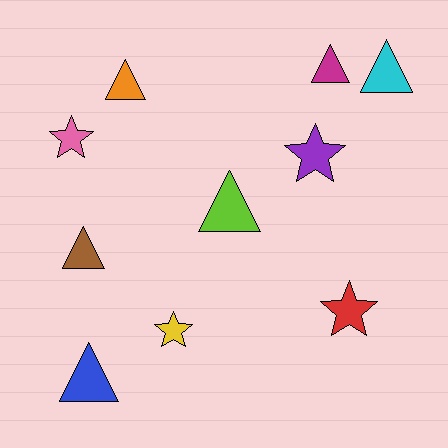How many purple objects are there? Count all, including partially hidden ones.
There is 1 purple object.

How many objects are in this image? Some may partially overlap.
There are 10 objects.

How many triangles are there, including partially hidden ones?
There are 6 triangles.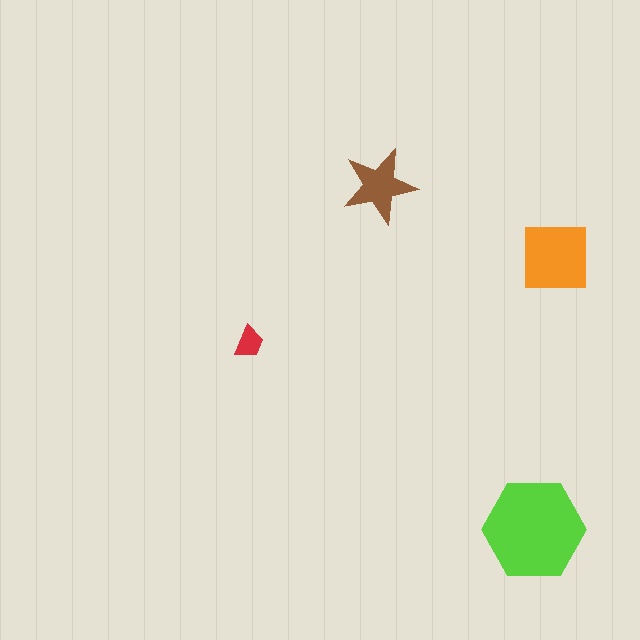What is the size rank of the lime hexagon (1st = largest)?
1st.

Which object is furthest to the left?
The red trapezoid is leftmost.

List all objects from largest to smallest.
The lime hexagon, the orange square, the brown star, the red trapezoid.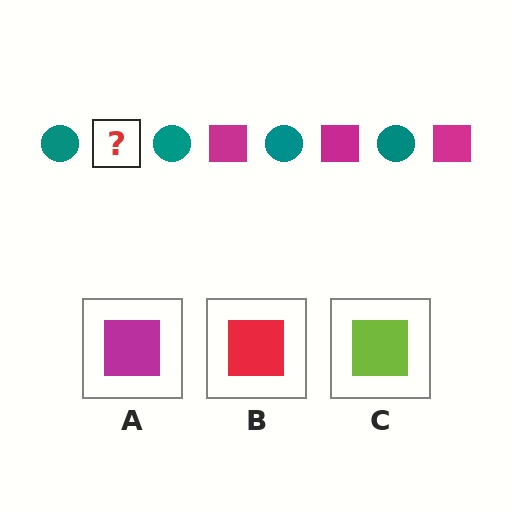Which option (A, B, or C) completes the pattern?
A.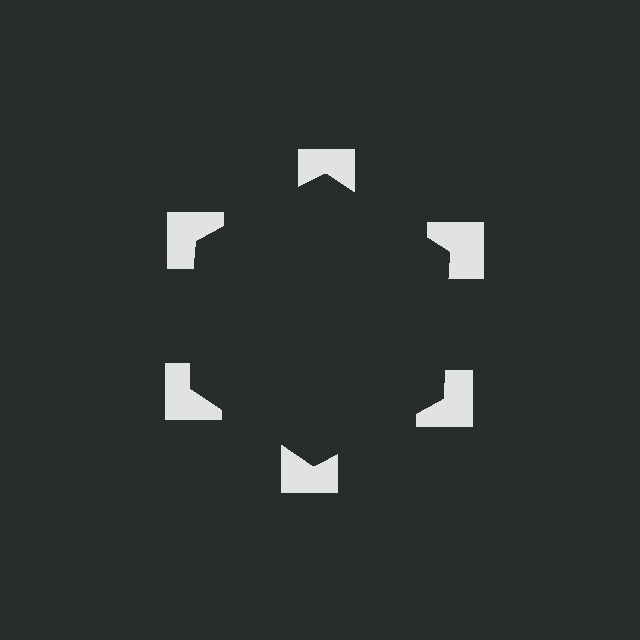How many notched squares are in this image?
There are 6 — one at each vertex of the illusory hexagon.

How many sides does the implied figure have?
6 sides.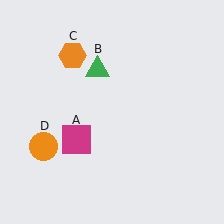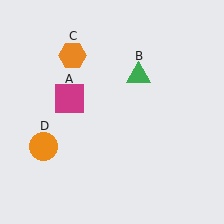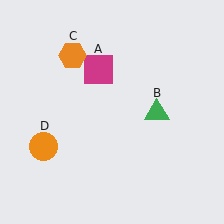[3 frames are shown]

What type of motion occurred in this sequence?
The magenta square (object A), green triangle (object B) rotated clockwise around the center of the scene.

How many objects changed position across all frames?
2 objects changed position: magenta square (object A), green triangle (object B).